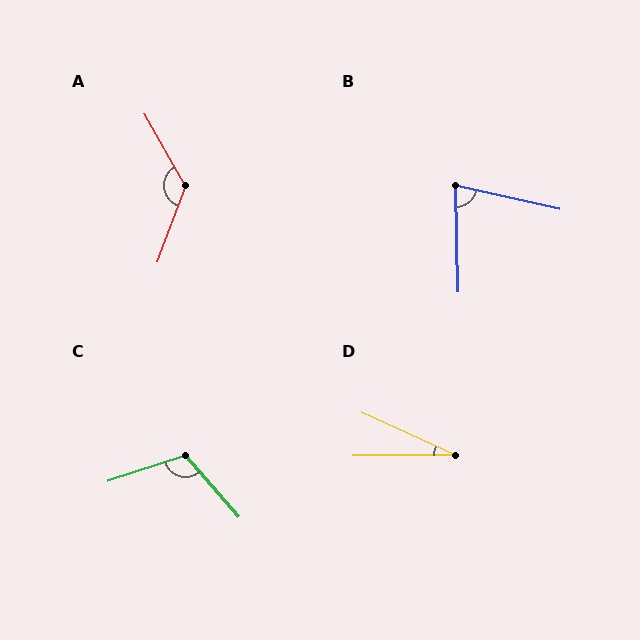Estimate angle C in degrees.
Approximately 113 degrees.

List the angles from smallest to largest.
D (25°), B (76°), C (113°), A (130°).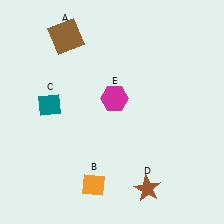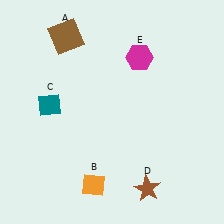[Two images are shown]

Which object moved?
The magenta hexagon (E) moved up.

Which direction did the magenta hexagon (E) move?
The magenta hexagon (E) moved up.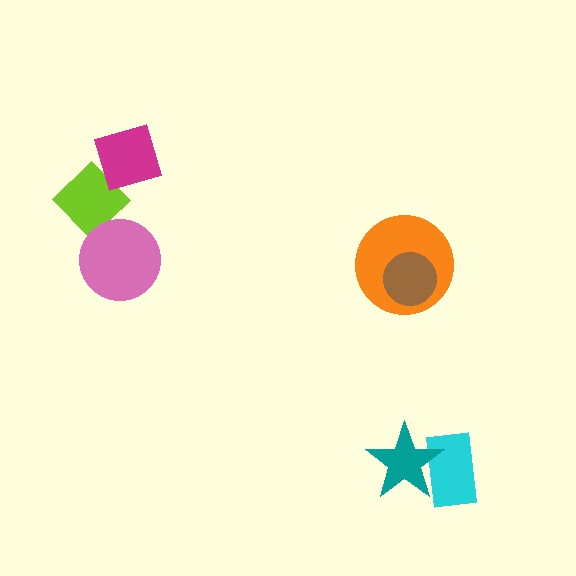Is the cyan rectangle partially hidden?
Yes, it is partially covered by another shape.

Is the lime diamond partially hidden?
Yes, it is partially covered by another shape.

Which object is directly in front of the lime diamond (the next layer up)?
The magenta diamond is directly in front of the lime diamond.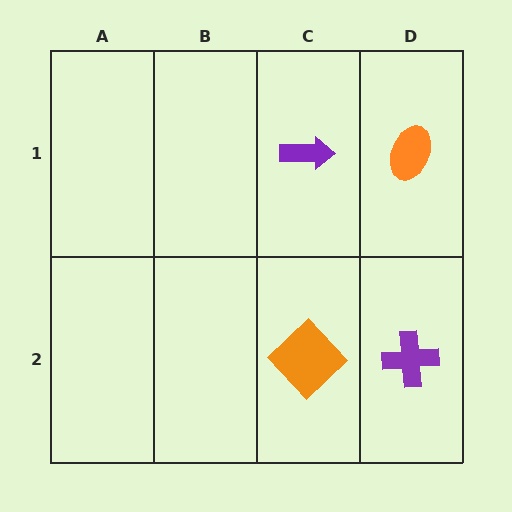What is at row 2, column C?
An orange diamond.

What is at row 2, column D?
A purple cross.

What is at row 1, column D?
An orange ellipse.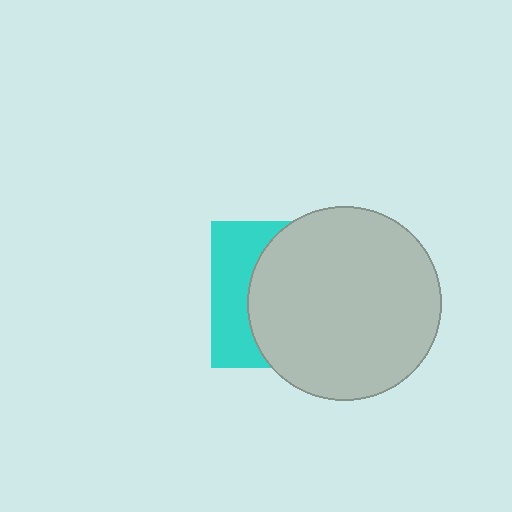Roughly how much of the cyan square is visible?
A small part of it is visible (roughly 32%).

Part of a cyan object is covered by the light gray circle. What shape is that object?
It is a square.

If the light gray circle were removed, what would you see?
You would see the complete cyan square.